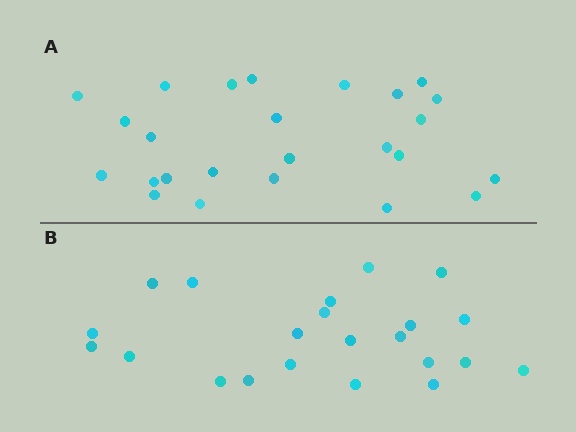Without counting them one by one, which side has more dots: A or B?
Region A (the top region) has more dots.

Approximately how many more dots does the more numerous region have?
Region A has just a few more — roughly 2 or 3 more dots than region B.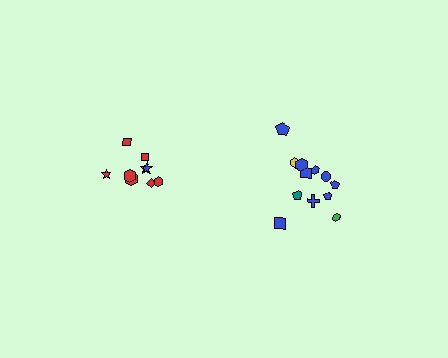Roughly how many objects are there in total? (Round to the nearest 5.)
Roughly 20 objects in total.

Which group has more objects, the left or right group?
The right group.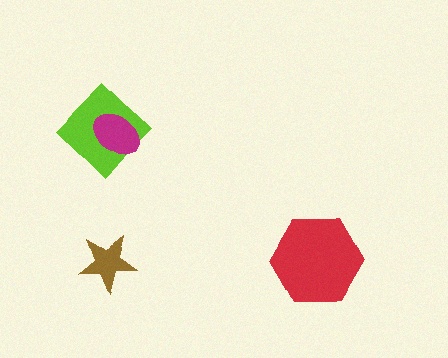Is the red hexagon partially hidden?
No, no other shape covers it.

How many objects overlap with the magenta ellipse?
1 object overlaps with the magenta ellipse.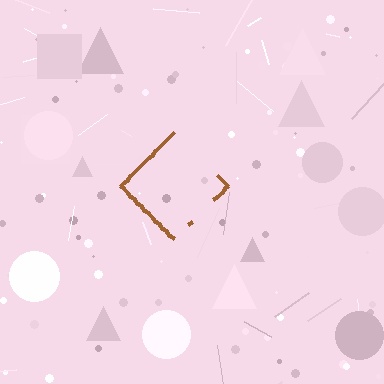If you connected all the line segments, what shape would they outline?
They would outline a diamond.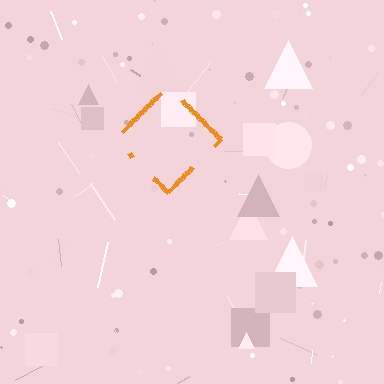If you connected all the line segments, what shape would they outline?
They would outline a diamond.